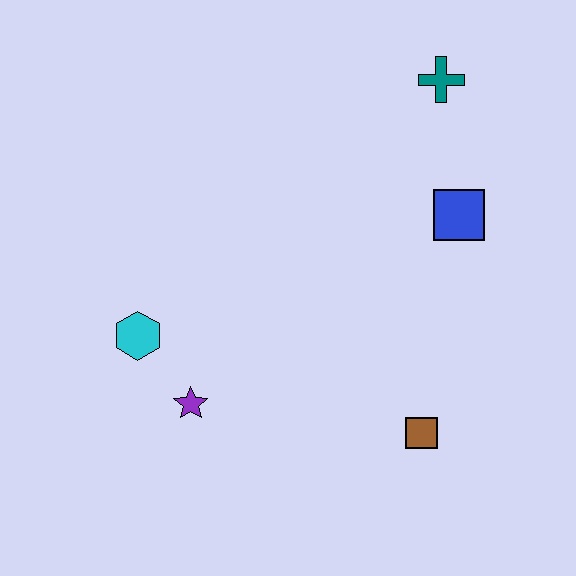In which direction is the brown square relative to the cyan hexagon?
The brown square is to the right of the cyan hexagon.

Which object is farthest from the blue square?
The cyan hexagon is farthest from the blue square.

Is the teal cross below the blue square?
No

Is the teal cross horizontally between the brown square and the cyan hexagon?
No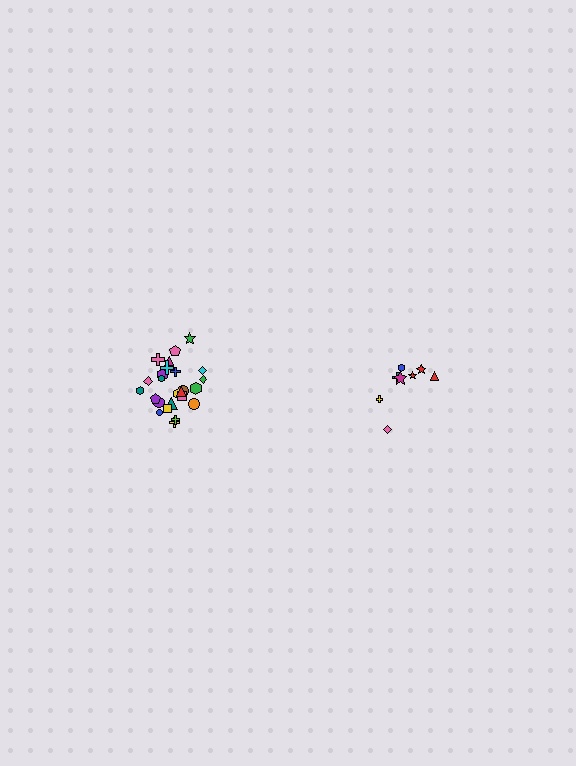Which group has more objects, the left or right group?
The left group.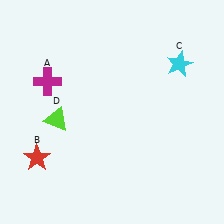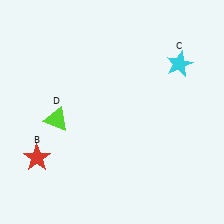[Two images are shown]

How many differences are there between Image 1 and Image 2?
There is 1 difference between the two images.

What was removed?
The magenta cross (A) was removed in Image 2.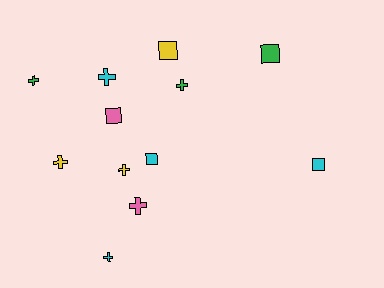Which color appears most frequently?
Cyan, with 4 objects.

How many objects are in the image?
There are 12 objects.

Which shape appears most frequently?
Cross, with 7 objects.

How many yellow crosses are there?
There are 2 yellow crosses.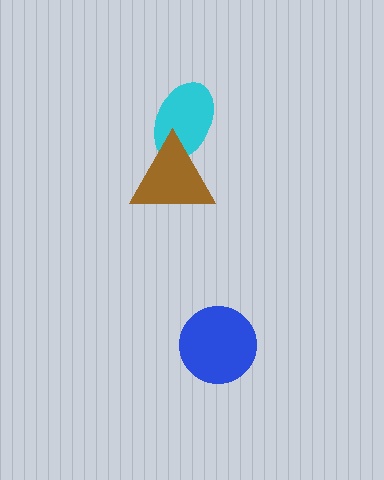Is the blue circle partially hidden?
No, no other shape covers it.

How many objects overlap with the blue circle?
0 objects overlap with the blue circle.